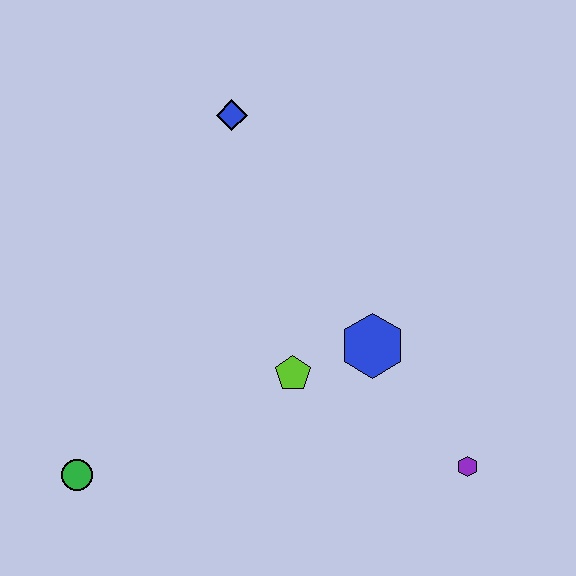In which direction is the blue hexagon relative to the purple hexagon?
The blue hexagon is above the purple hexagon.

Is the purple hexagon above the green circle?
Yes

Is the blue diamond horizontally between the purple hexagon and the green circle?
Yes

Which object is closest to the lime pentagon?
The blue hexagon is closest to the lime pentagon.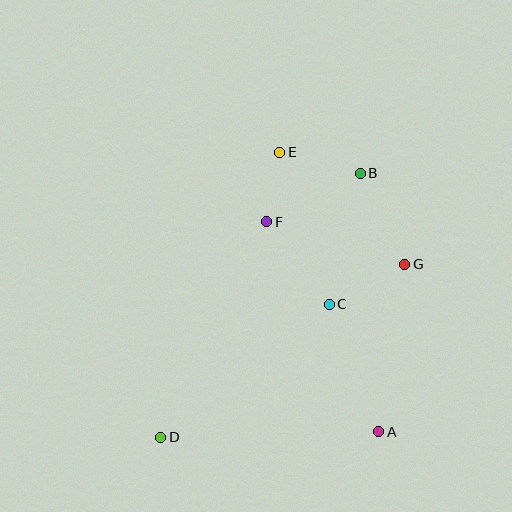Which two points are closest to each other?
Points E and F are closest to each other.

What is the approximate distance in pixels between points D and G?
The distance between D and G is approximately 299 pixels.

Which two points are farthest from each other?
Points B and D are farthest from each other.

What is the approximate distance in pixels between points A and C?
The distance between A and C is approximately 137 pixels.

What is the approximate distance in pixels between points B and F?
The distance between B and F is approximately 105 pixels.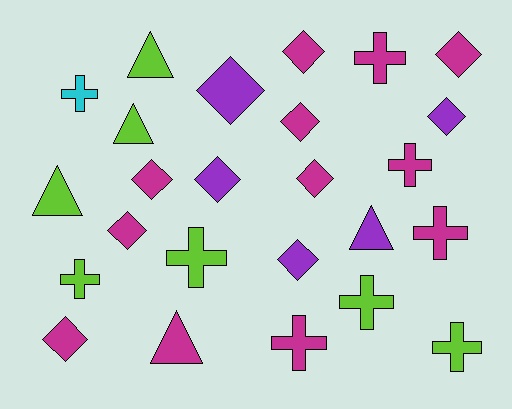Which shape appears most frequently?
Diamond, with 11 objects.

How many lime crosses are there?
There are 4 lime crosses.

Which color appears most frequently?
Magenta, with 12 objects.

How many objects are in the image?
There are 25 objects.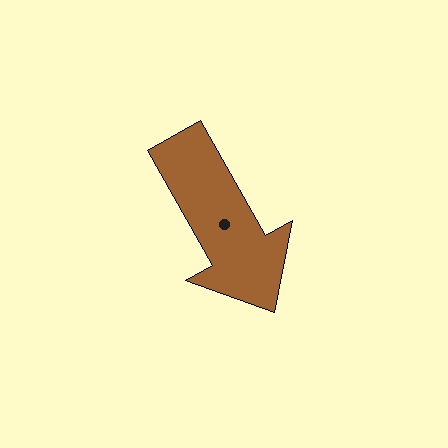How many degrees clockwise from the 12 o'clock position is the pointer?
Approximately 151 degrees.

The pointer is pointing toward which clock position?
Roughly 5 o'clock.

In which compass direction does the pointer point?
Southeast.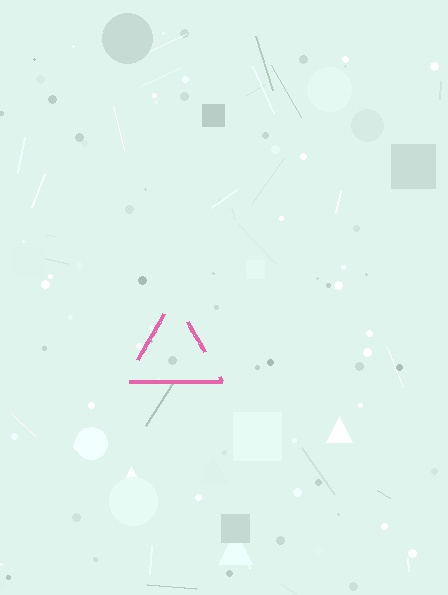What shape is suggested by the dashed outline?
The dashed outline suggests a triangle.